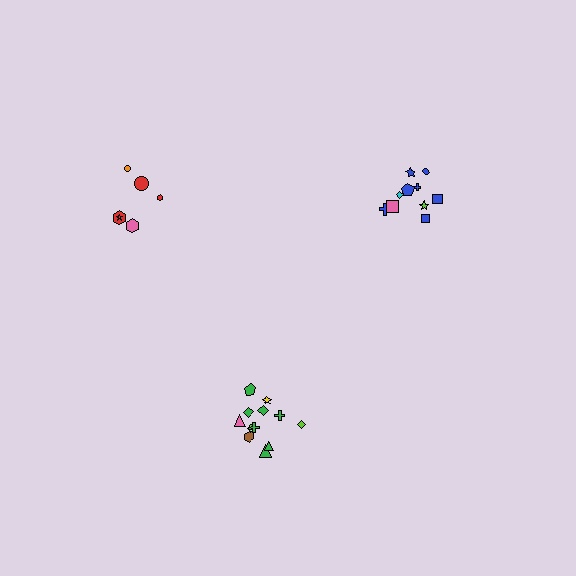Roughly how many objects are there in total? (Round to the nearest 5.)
Roughly 30 objects in total.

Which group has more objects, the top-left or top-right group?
The top-right group.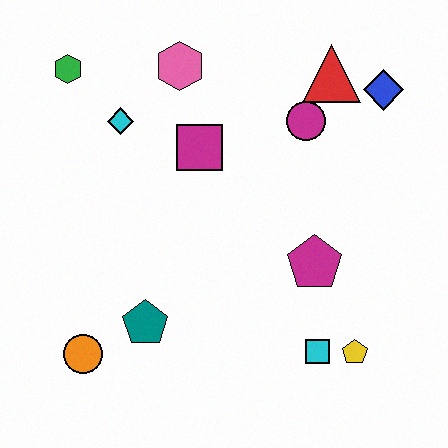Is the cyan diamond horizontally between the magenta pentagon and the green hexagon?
Yes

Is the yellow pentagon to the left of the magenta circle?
No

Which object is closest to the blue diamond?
The red triangle is closest to the blue diamond.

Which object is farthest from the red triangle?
The orange circle is farthest from the red triangle.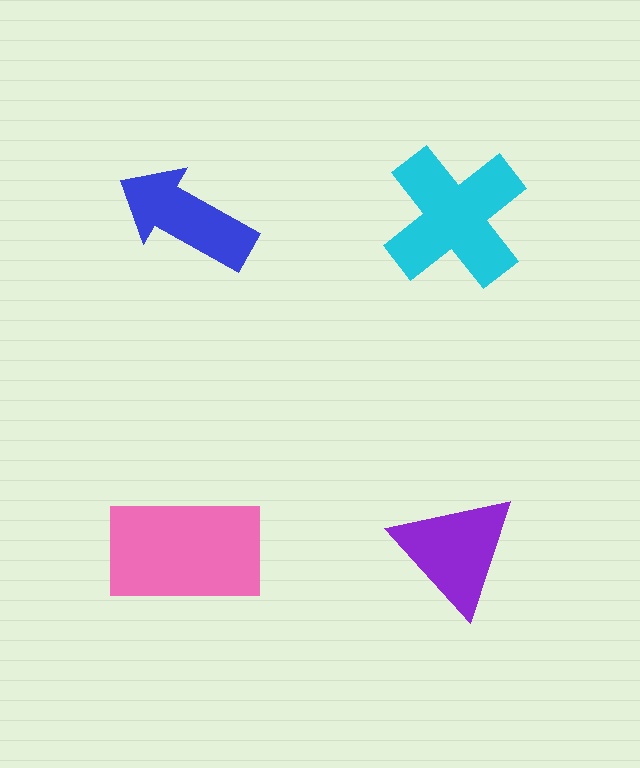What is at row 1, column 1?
A blue arrow.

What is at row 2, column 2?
A purple triangle.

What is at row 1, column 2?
A cyan cross.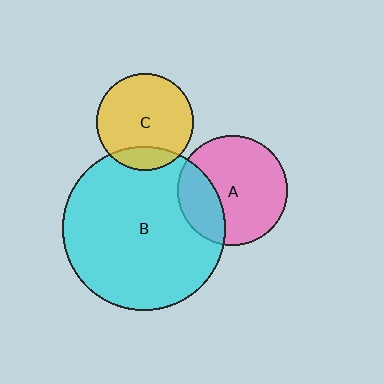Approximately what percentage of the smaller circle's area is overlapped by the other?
Approximately 30%.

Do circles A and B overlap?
Yes.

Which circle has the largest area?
Circle B (cyan).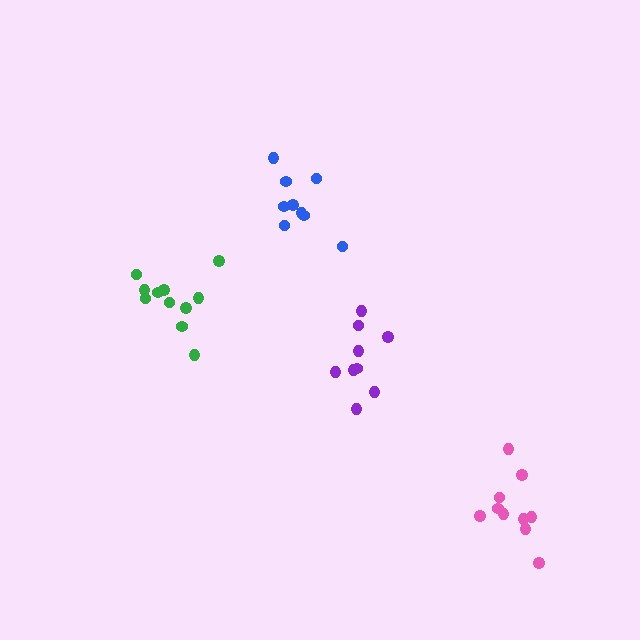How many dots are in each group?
Group 1: 9 dots, Group 2: 10 dots, Group 3: 9 dots, Group 4: 11 dots (39 total).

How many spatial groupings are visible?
There are 4 spatial groupings.